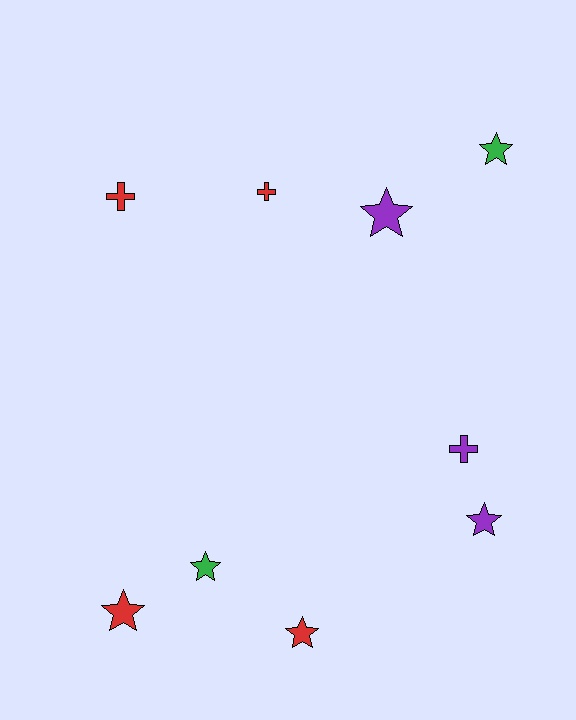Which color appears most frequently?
Red, with 4 objects.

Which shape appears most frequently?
Star, with 6 objects.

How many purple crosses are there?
There is 1 purple cross.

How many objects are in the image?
There are 9 objects.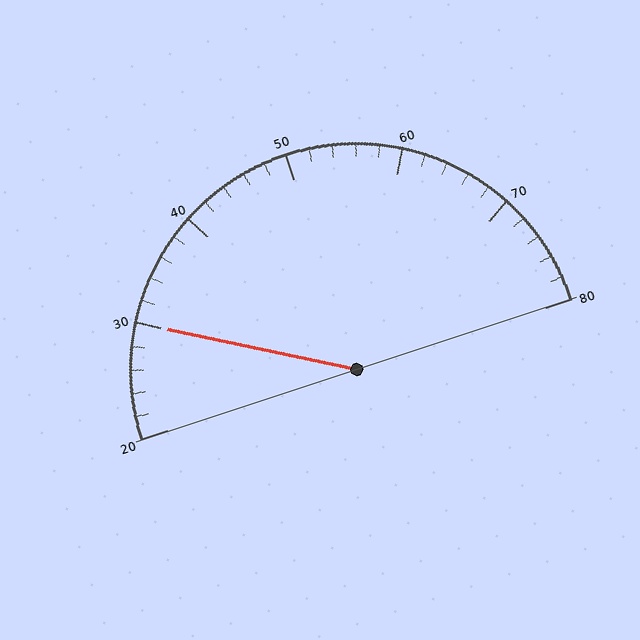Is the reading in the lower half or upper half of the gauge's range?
The reading is in the lower half of the range (20 to 80).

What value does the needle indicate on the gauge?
The needle indicates approximately 30.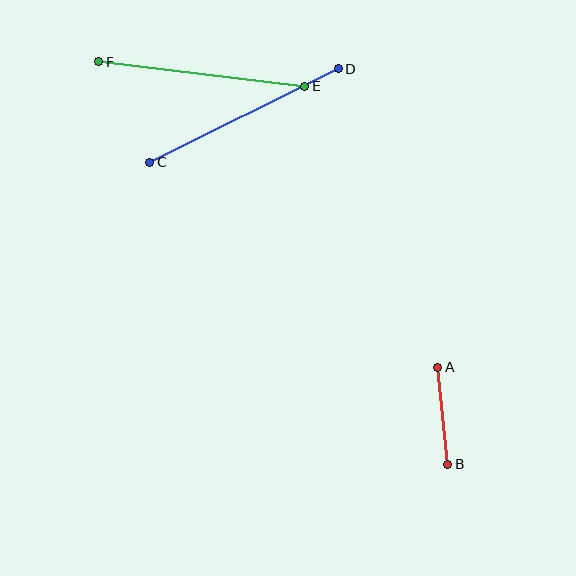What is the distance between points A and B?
The distance is approximately 97 pixels.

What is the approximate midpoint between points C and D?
The midpoint is at approximately (244, 115) pixels.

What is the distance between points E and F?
The distance is approximately 208 pixels.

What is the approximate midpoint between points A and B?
The midpoint is at approximately (443, 416) pixels.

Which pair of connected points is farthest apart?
Points C and D are farthest apart.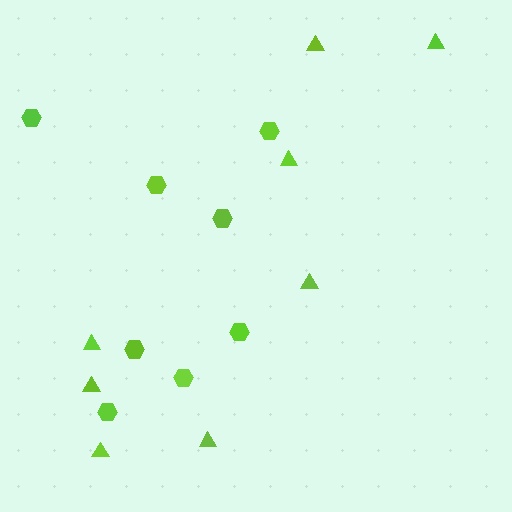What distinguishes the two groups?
There are 2 groups: one group of triangles (8) and one group of hexagons (8).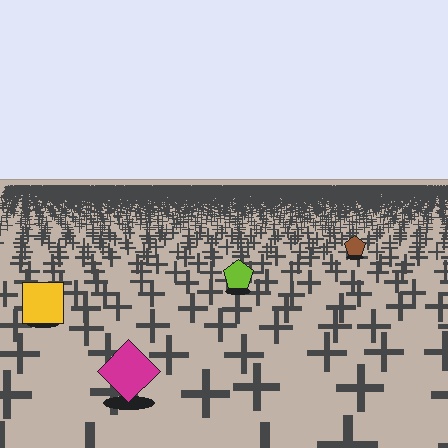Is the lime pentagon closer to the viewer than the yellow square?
No. The yellow square is closer — you can tell from the texture gradient: the ground texture is coarser near it.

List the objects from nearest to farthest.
From nearest to farthest: the magenta diamond, the yellow square, the lime pentagon, the brown pentagon.